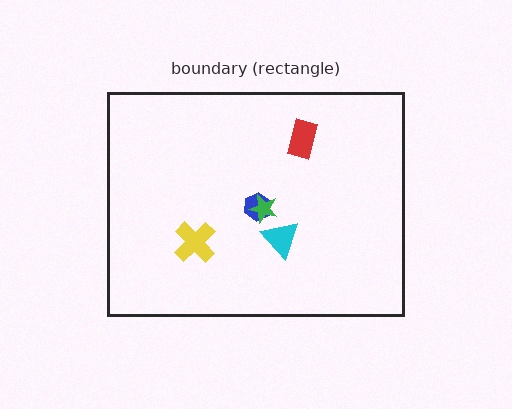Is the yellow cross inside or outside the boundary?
Inside.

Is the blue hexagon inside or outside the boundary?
Inside.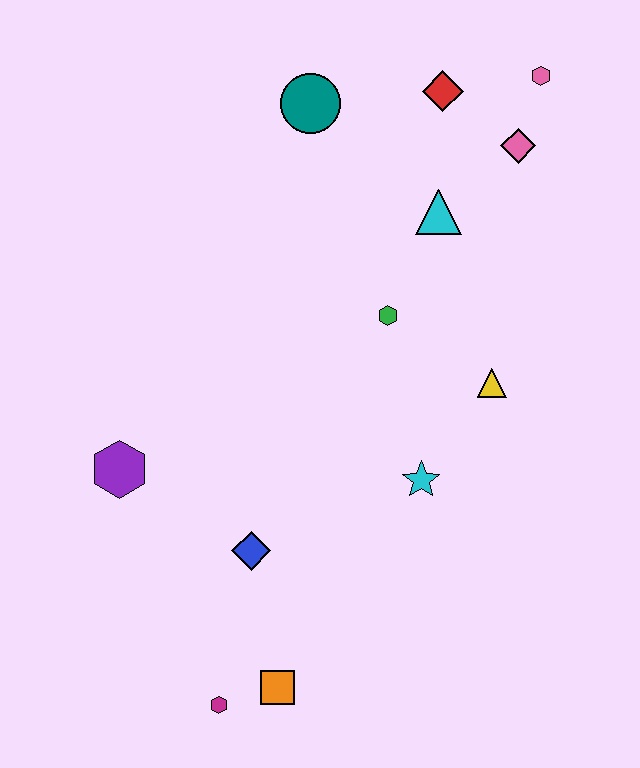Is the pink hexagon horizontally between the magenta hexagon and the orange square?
No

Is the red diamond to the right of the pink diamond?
No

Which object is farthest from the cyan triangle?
The magenta hexagon is farthest from the cyan triangle.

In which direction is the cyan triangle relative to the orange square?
The cyan triangle is above the orange square.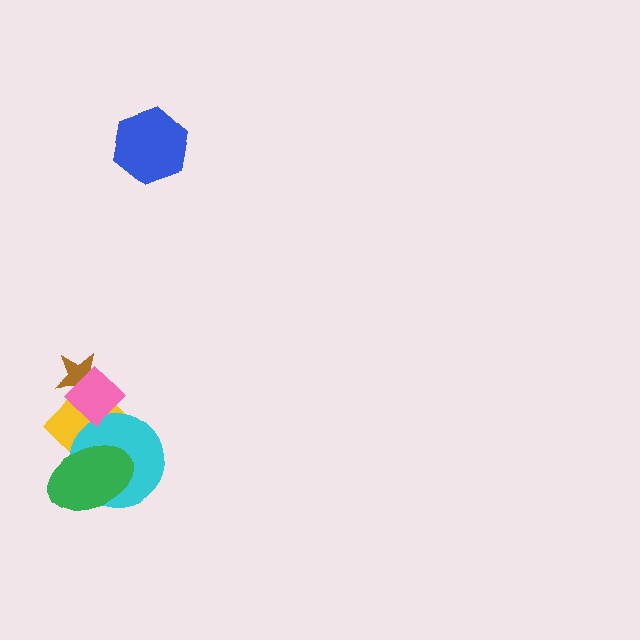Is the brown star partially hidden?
Yes, it is partially covered by another shape.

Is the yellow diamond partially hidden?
Yes, it is partially covered by another shape.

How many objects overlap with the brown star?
2 objects overlap with the brown star.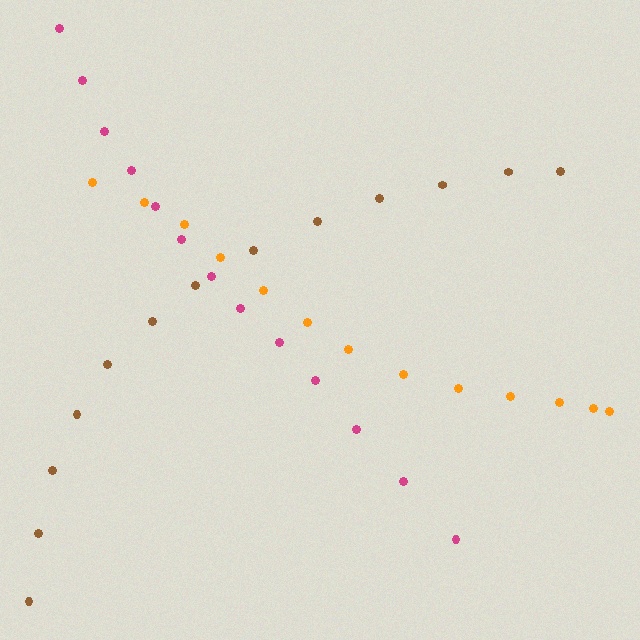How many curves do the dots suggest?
There are 3 distinct paths.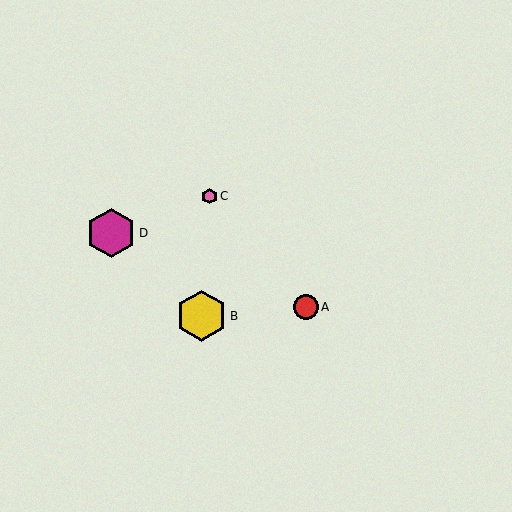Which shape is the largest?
The yellow hexagon (labeled B) is the largest.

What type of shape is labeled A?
Shape A is a red circle.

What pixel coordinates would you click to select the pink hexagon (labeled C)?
Click at (210, 196) to select the pink hexagon C.